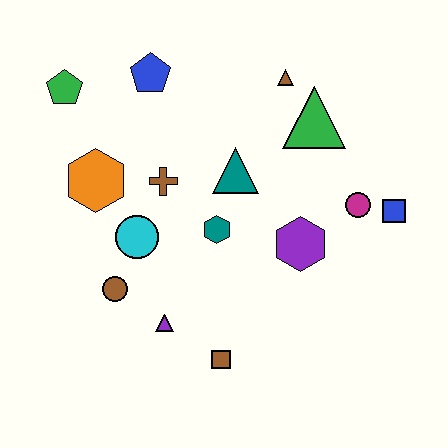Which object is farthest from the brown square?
The green pentagon is farthest from the brown square.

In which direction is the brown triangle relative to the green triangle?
The brown triangle is above the green triangle.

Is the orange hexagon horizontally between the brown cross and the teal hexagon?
No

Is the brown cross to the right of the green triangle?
No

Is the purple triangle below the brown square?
No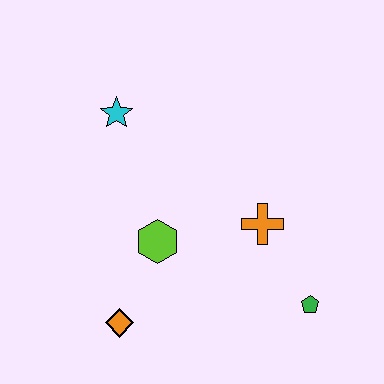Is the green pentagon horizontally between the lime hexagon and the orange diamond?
No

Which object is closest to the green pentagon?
The orange cross is closest to the green pentagon.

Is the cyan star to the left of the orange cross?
Yes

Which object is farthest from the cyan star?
The green pentagon is farthest from the cyan star.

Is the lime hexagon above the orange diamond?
Yes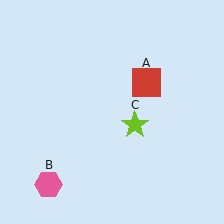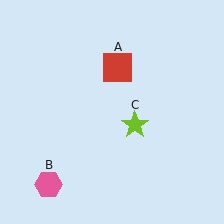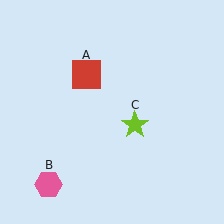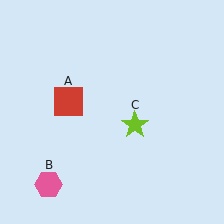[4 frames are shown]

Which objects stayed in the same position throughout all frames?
Pink hexagon (object B) and lime star (object C) remained stationary.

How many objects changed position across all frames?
1 object changed position: red square (object A).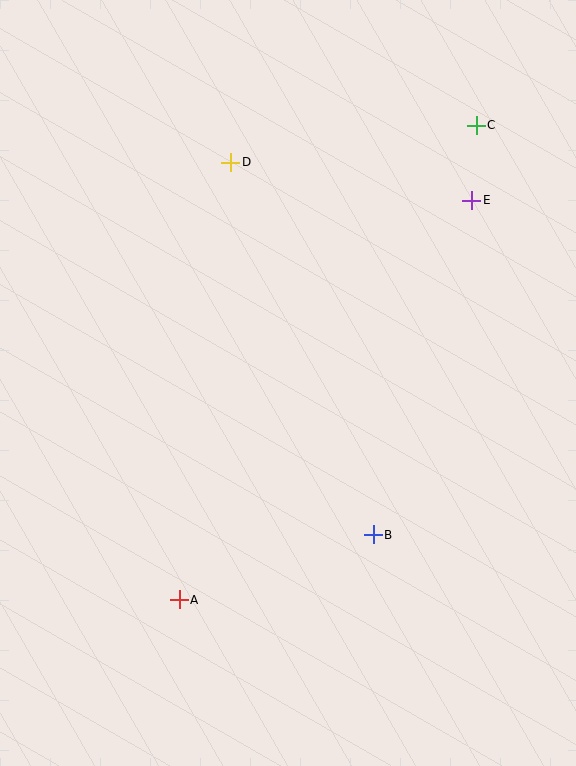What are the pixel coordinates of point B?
Point B is at (373, 535).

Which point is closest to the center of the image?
Point B at (373, 535) is closest to the center.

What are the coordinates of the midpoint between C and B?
The midpoint between C and B is at (425, 330).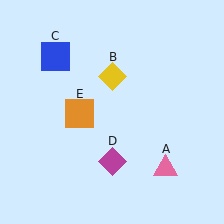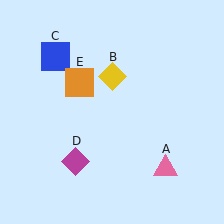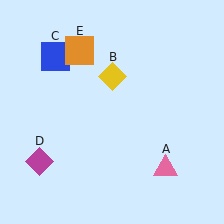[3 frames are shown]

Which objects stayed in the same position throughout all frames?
Pink triangle (object A) and yellow diamond (object B) and blue square (object C) remained stationary.